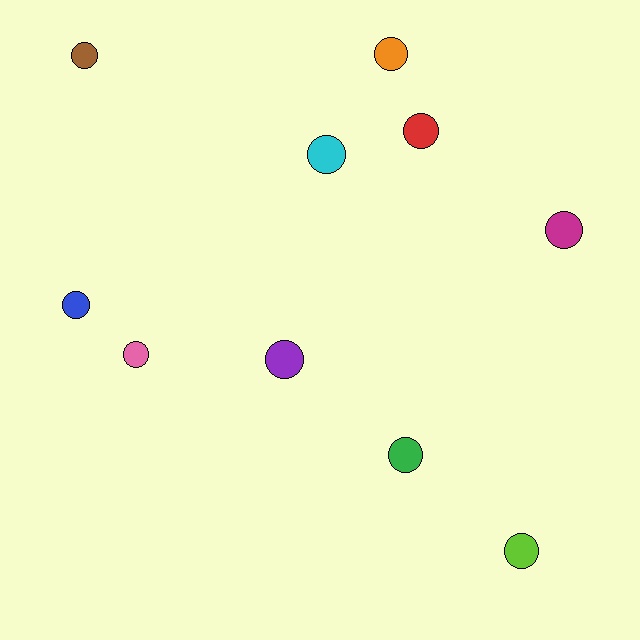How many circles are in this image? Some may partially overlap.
There are 10 circles.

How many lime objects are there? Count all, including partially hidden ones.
There is 1 lime object.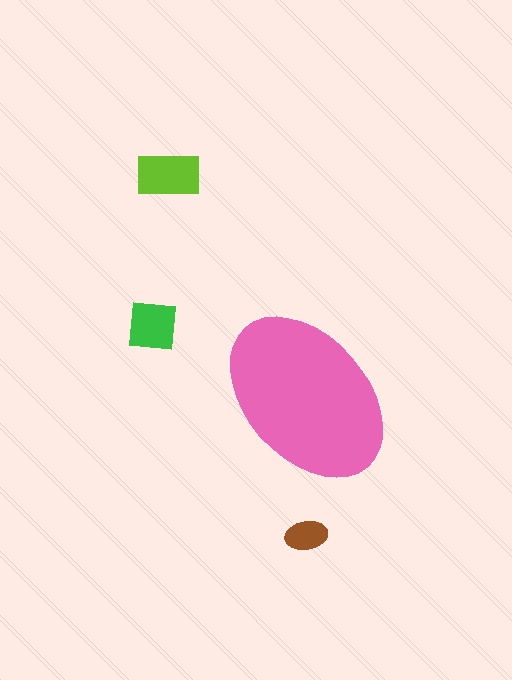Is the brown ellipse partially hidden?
No, the brown ellipse is fully visible.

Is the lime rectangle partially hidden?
No, the lime rectangle is fully visible.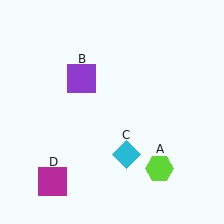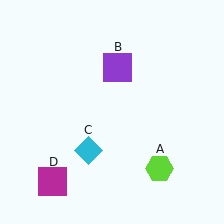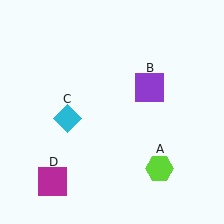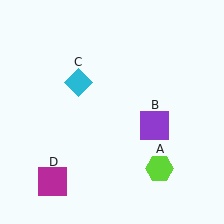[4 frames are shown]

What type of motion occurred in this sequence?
The purple square (object B), cyan diamond (object C) rotated clockwise around the center of the scene.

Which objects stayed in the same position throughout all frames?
Lime hexagon (object A) and magenta square (object D) remained stationary.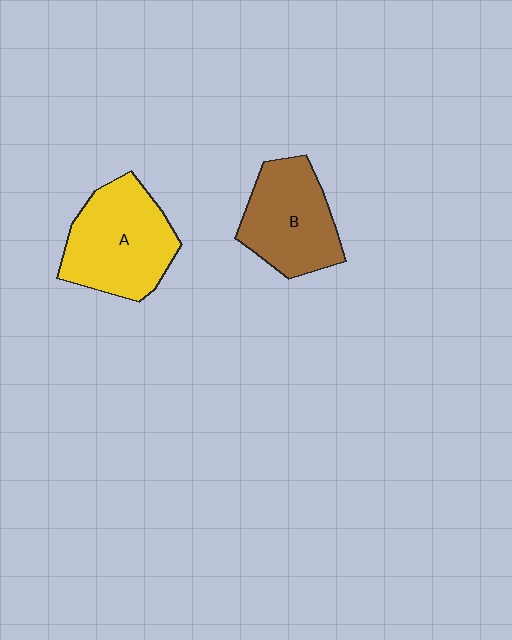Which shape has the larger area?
Shape A (yellow).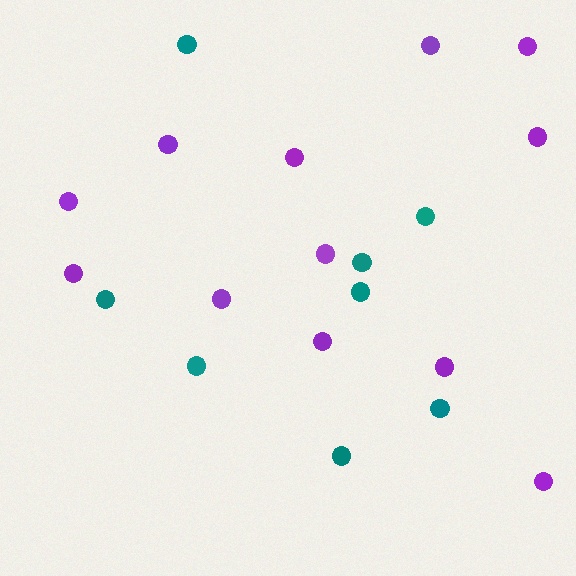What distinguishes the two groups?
There are 2 groups: one group of purple circles (12) and one group of teal circles (8).